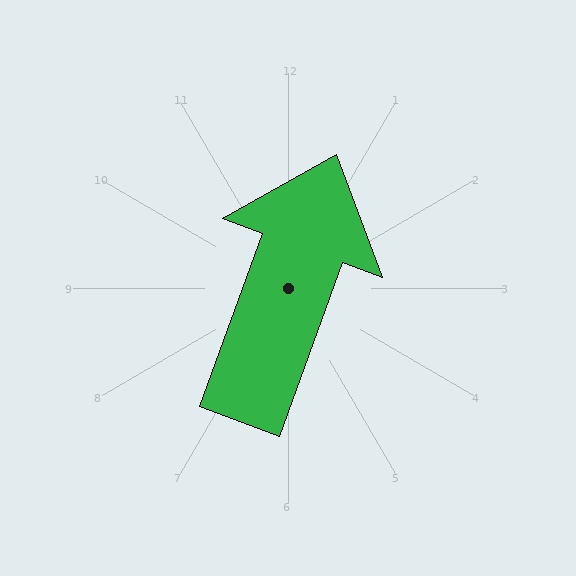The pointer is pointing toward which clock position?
Roughly 1 o'clock.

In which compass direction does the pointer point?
North.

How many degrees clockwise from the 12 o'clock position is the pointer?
Approximately 20 degrees.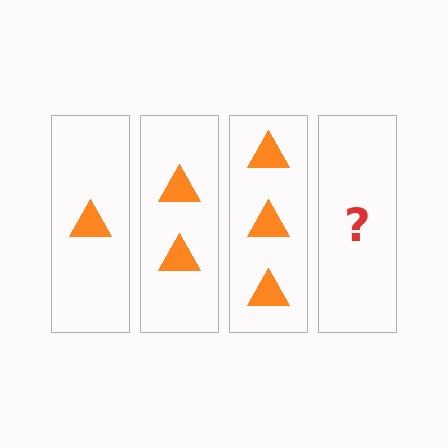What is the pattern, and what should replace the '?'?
The pattern is that each step adds one more triangle. The '?' should be 4 triangles.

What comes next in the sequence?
The next element should be 4 triangles.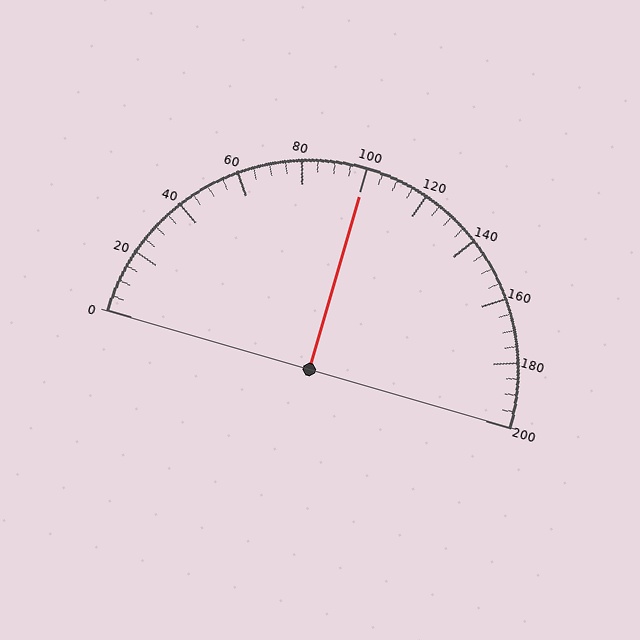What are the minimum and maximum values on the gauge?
The gauge ranges from 0 to 200.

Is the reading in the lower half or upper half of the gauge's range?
The reading is in the upper half of the range (0 to 200).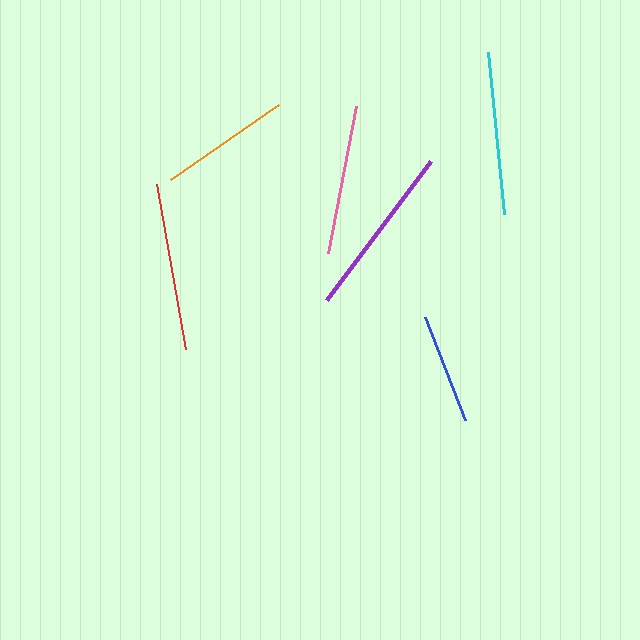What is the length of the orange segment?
The orange segment is approximately 131 pixels long.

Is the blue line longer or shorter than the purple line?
The purple line is longer than the blue line.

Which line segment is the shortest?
The blue line is the shortest at approximately 110 pixels.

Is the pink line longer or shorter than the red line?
The red line is longer than the pink line.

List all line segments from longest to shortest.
From longest to shortest: purple, red, cyan, pink, orange, blue.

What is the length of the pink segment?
The pink segment is approximately 150 pixels long.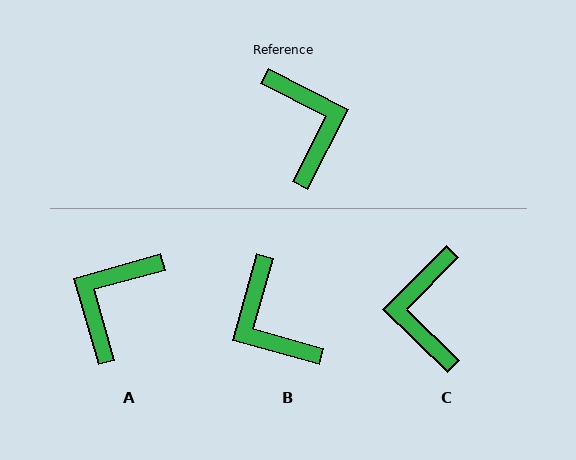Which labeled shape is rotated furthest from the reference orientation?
B, about 169 degrees away.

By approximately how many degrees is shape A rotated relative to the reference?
Approximately 133 degrees counter-clockwise.